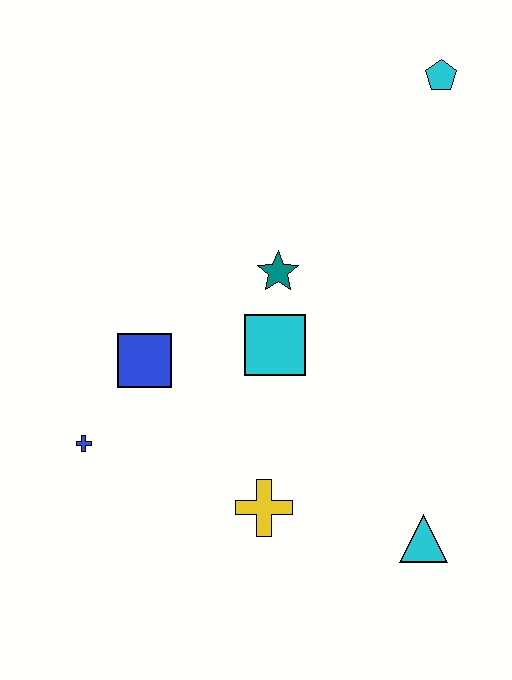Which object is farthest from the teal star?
The cyan triangle is farthest from the teal star.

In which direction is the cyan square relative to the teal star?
The cyan square is below the teal star.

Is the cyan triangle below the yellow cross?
Yes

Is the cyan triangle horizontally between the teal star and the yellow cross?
No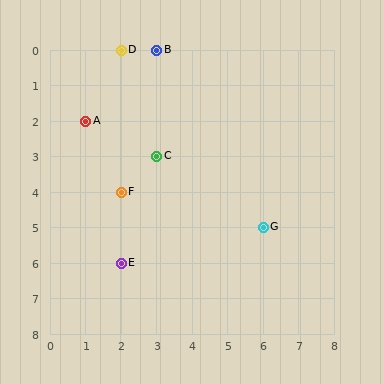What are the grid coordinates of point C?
Point C is at grid coordinates (3, 3).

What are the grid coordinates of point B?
Point B is at grid coordinates (3, 0).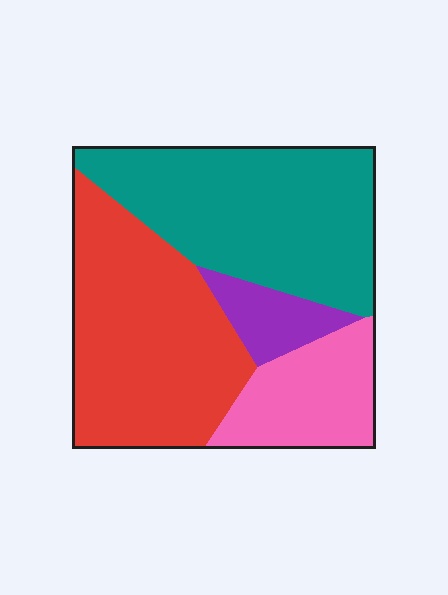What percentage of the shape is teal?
Teal takes up about three eighths (3/8) of the shape.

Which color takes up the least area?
Purple, at roughly 10%.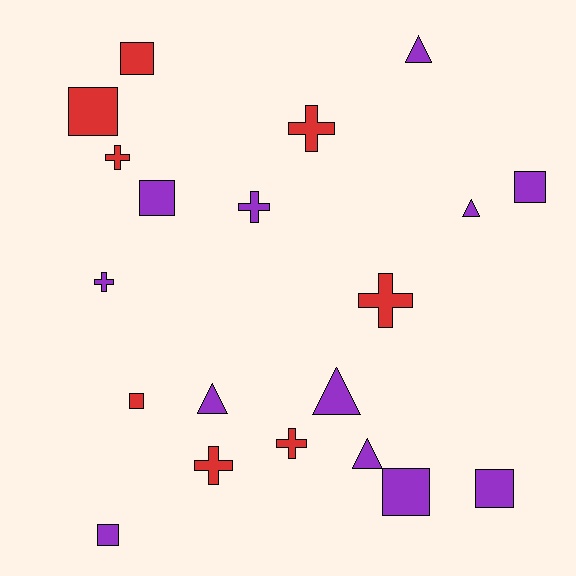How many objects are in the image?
There are 20 objects.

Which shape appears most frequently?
Square, with 8 objects.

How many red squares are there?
There are 3 red squares.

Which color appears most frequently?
Purple, with 12 objects.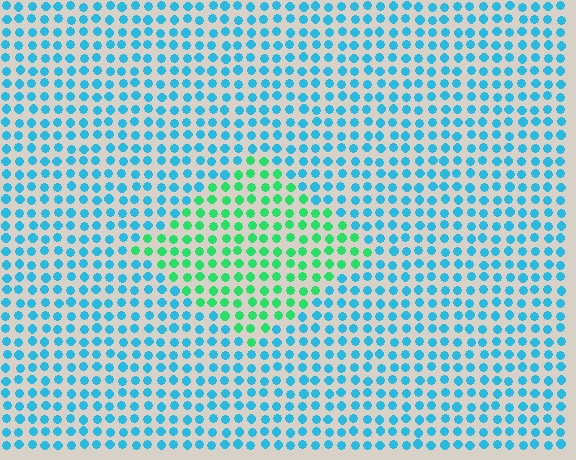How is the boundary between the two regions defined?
The boundary is defined purely by a slight shift in hue (about 52 degrees). Spacing, size, and orientation are identical on both sides.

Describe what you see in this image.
The image is filled with small cyan elements in a uniform arrangement. A diamond-shaped region is visible where the elements are tinted to a slightly different hue, forming a subtle color boundary.